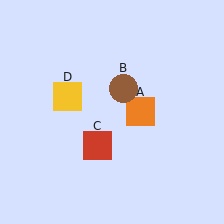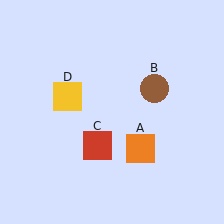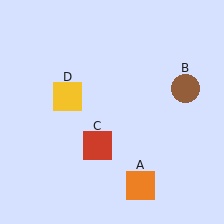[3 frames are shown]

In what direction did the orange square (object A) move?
The orange square (object A) moved down.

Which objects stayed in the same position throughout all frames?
Red square (object C) and yellow square (object D) remained stationary.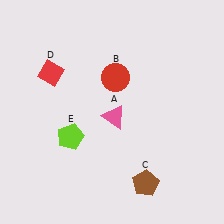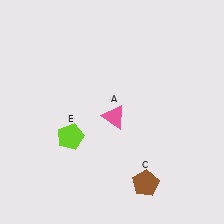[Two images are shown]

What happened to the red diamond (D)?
The red diamond (D) was removed in Image 2. It was in the top-left area of Image 1.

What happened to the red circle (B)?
The red circle (B) was removed in Image 2. It was in the top-right area of Image 1.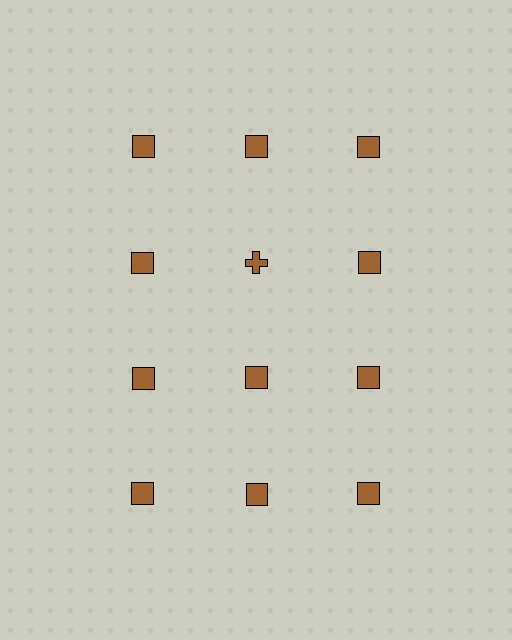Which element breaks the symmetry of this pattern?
The brown cross in the second row, second from left column breaks the symmetry. All other shapes are brown squares.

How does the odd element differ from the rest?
It has a different shape: cross instead of square.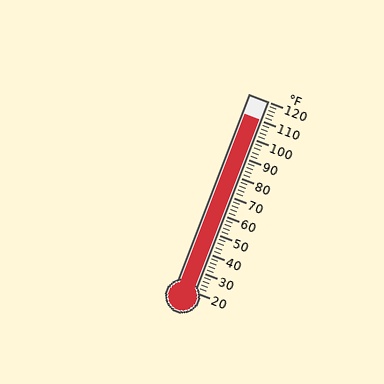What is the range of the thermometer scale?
The thermometer scale ranges from 20°F to 120°F.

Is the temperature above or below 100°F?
The temperature is above 100°F.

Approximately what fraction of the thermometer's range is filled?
The thermometer is filled to approximately 90% of its range.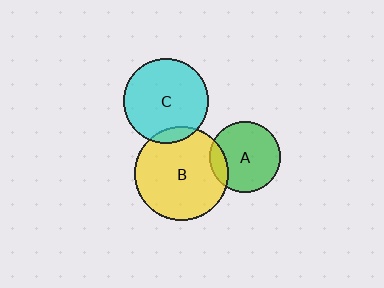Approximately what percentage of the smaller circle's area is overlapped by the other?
Approximately 15%.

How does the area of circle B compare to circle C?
Approximately 1.2 times.